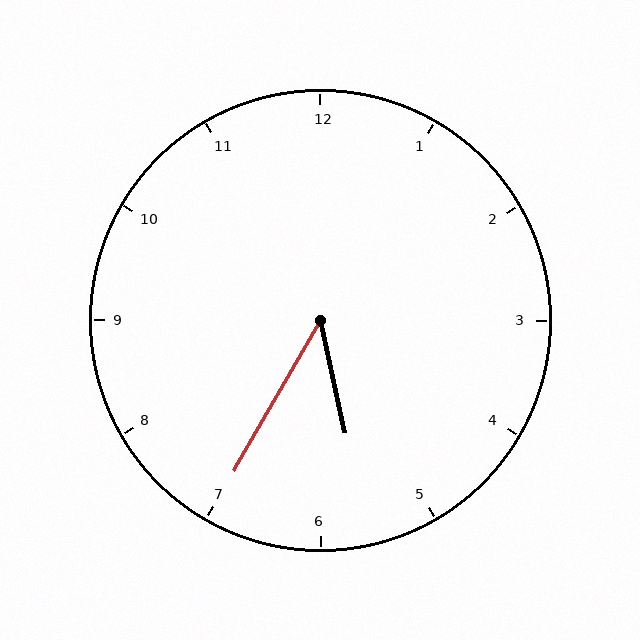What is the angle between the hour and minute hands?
Approximately 42 degrees.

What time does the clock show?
5:35.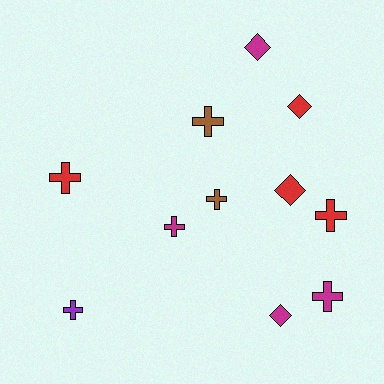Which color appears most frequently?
Red, with 4 objects.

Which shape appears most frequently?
Cross, with 7 objects.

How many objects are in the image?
There are 11 objects.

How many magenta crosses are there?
There are 2 magenta crosses.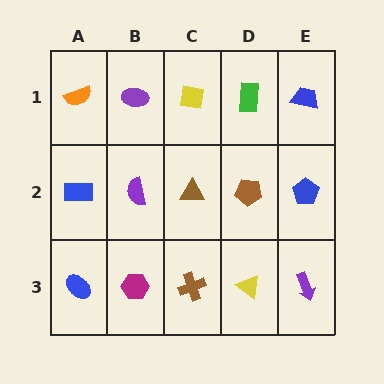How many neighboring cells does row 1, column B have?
3.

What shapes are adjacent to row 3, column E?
A blue pentagon (row 2, column E), a yellow triangle (row 3, column D).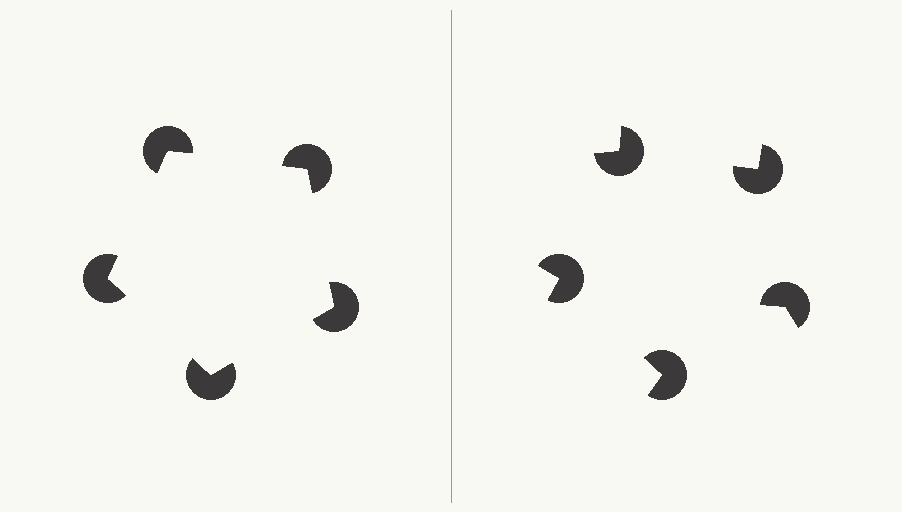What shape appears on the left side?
An illusory pentagon.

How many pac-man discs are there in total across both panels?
10 — 5 on each side.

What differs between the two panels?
The pac-man discs are positioned identically on both sides; only the wedge orientations differ. On the left they align to a pentagon; on the right they are misaligned.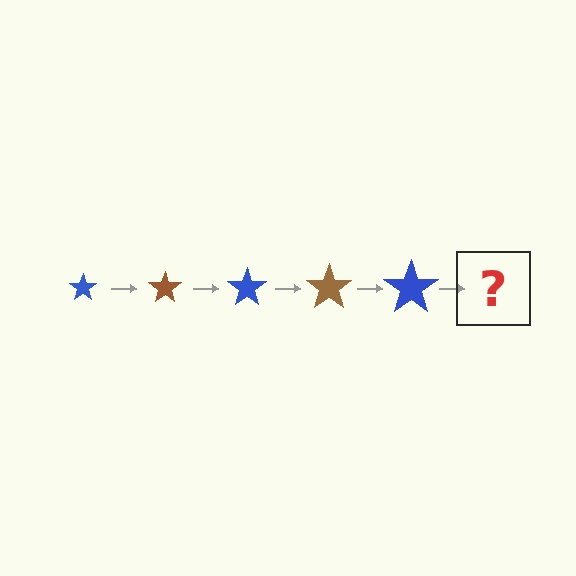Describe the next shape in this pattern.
It should be a brown star, larger than the previous one.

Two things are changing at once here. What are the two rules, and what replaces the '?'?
The two rules are that the star grows larger each step and the color cycles through blue and brown. The '?' should be a brown star, larger than the previous one.